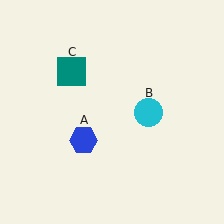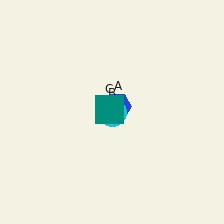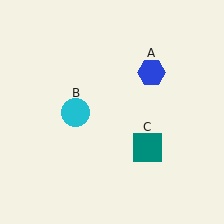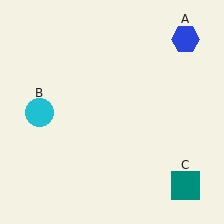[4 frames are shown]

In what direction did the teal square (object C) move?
The teal square (object C) moved down and to the right.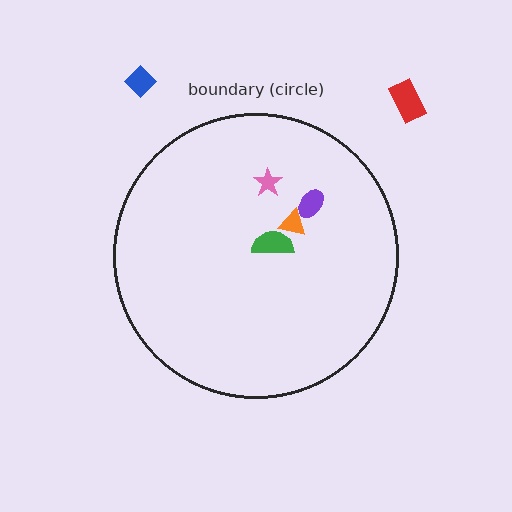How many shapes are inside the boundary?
4 inside, 2 outside.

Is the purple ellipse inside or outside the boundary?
Inside.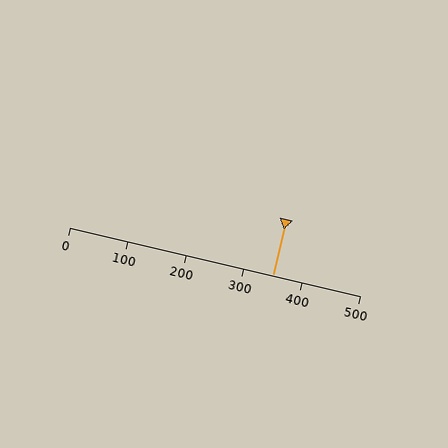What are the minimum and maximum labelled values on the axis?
The axis runs from 0 to 500.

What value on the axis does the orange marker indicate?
The marker indicates approximately 350.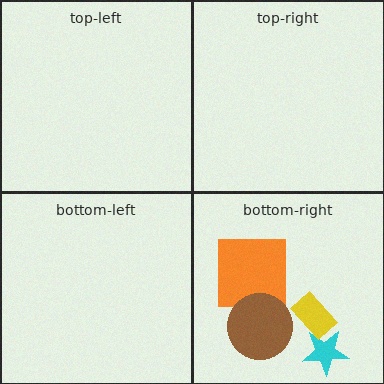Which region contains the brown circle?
The bottom-right region.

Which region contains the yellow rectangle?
The bottom-right region.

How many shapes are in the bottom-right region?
4.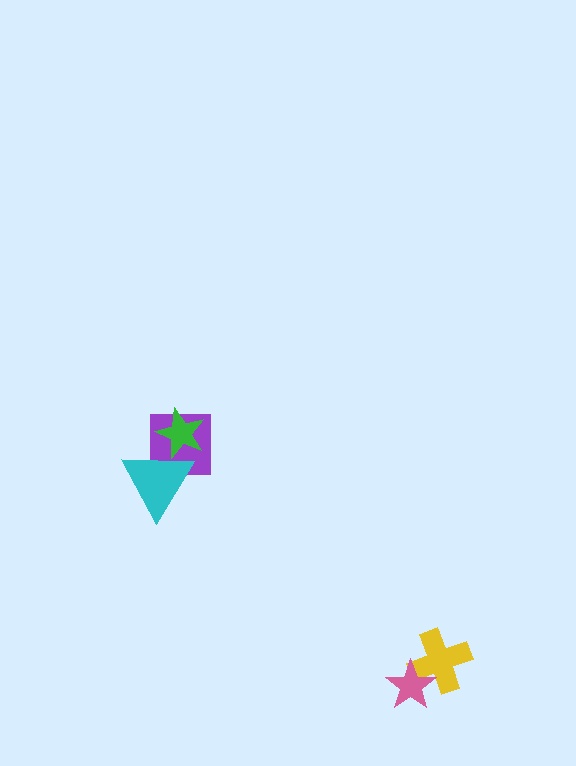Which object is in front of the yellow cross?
The pink star is in front of the yellow cross.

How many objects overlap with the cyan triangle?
2 objects overlap with the cyan triangle.